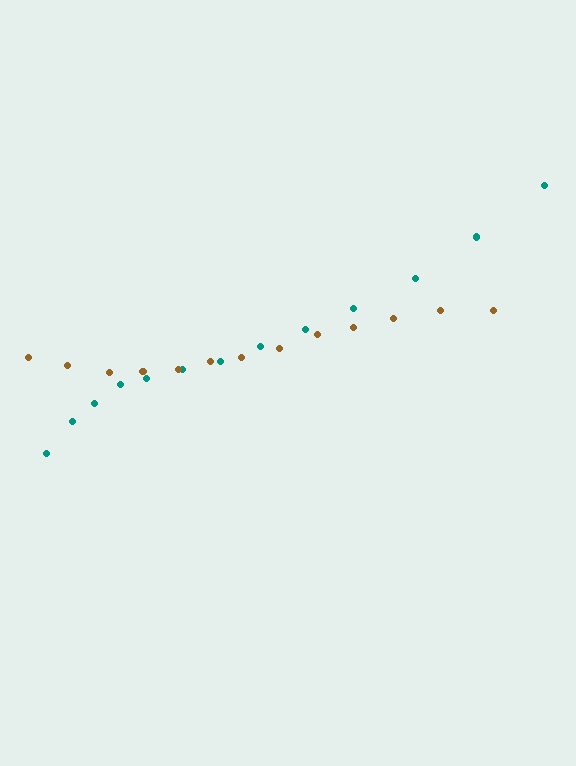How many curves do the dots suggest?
There are 2 distinct paths.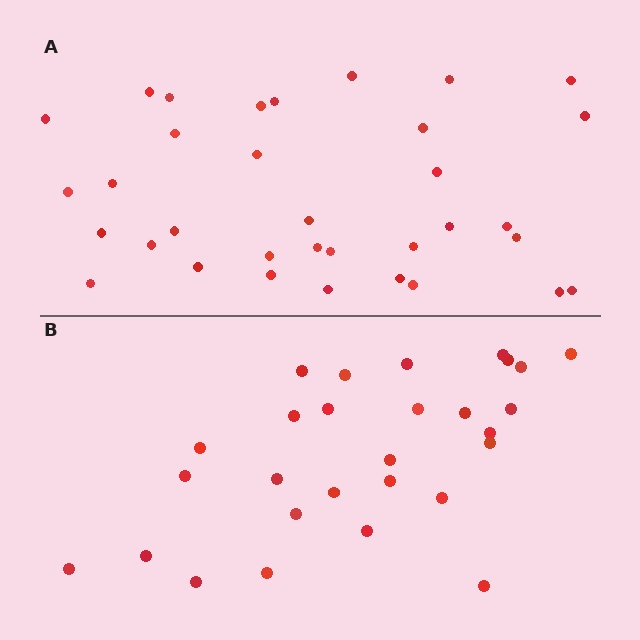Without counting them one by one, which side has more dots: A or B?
Region A (the top region) has more dots.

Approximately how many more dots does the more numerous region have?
Region A has about 6 more dots than region B.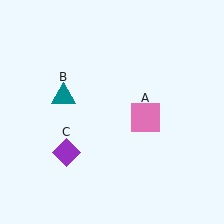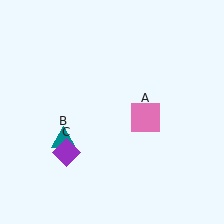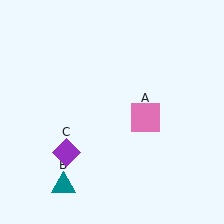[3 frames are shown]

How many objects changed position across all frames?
1 object changed position: teal triangle (object B).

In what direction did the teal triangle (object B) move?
The teal triangle (object B) moved down.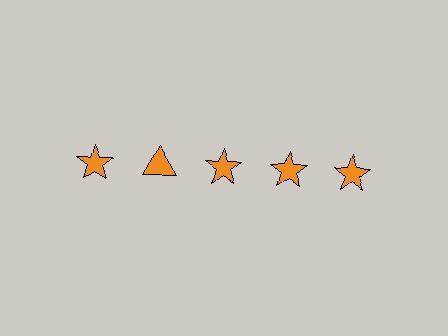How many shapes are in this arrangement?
There are 5 shapes arranged in a grid pattern.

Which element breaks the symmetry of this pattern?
The orange triangle in the top row, second from left column breaks the symmetry. All other shapes are orange stars.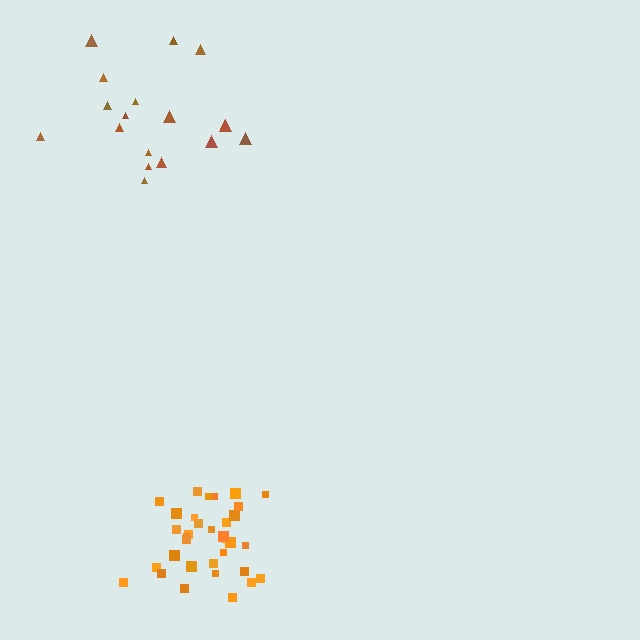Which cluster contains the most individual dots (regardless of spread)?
Orange (34).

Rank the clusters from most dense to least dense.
orange, brown.